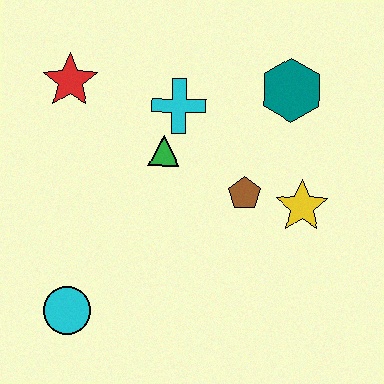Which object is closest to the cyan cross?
The green triangle is closest to the cyan cross.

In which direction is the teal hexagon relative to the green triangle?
The teal hexagon is to the right of the green triangle.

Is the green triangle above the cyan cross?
No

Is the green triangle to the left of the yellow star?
Yes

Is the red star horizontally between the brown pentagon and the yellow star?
No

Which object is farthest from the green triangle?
The cyan circle is farthest from the green triangle.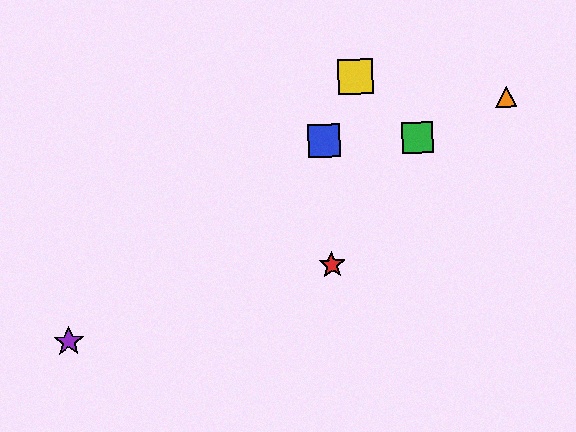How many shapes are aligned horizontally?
2 shapes (the blue square, the green square) are aligned horizontally.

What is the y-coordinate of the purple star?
The purple star is at y≈342.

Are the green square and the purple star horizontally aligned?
No, the green square is at y≈138 and the purple star is at y≈342.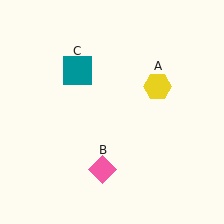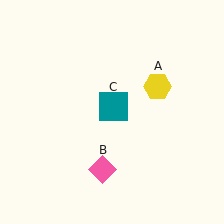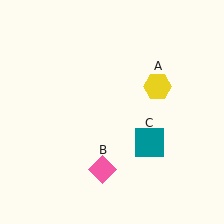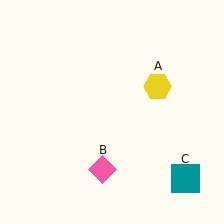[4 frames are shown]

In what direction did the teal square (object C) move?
The teal square (object C) moved down and to the right.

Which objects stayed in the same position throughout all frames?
Yellow hexagon (object A) and pink diamond (object B) remained stationary.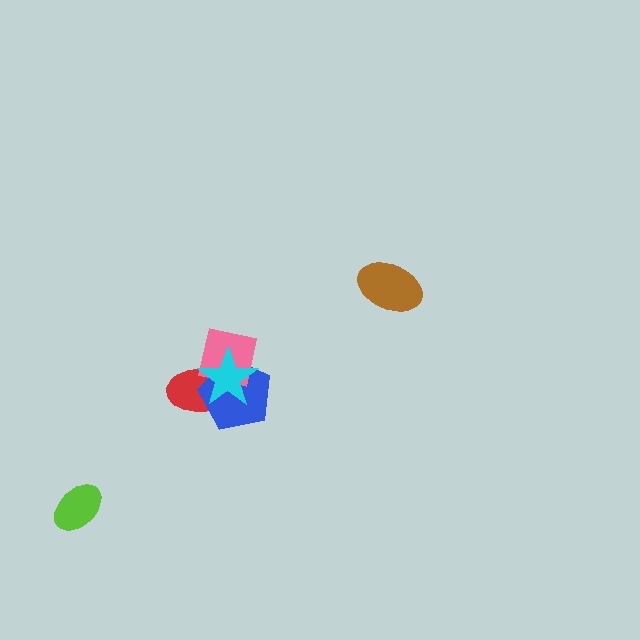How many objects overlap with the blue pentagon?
3 objects overlap with the blue pentagon.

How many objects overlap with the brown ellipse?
0 objects overlap with the brown ellipse.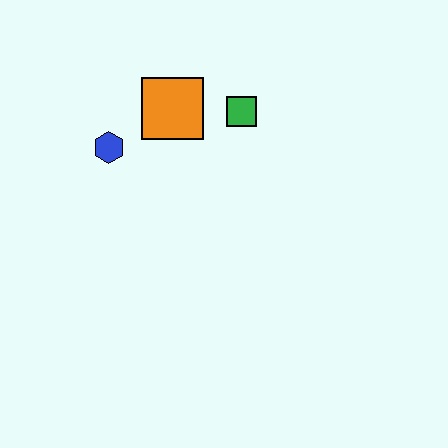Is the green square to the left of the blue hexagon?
No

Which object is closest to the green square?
The orange square is closest to the green square.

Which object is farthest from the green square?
The blue hexagon is farthest from the green square.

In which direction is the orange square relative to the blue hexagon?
The orange square is to the right of the blue hexagon.